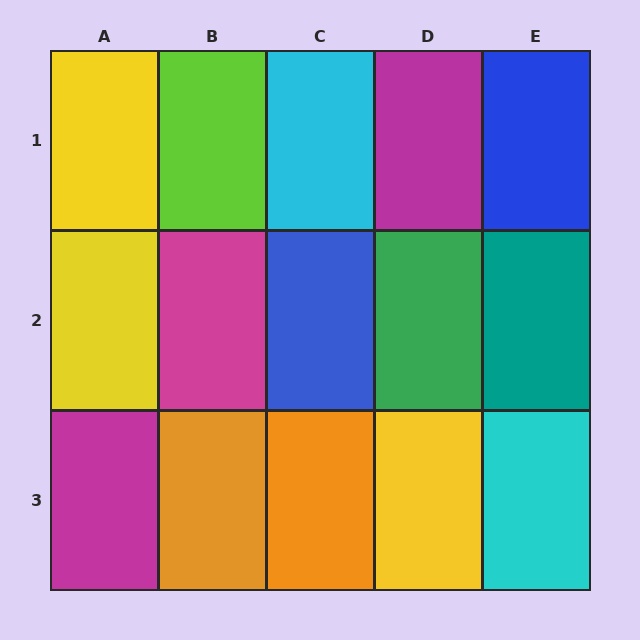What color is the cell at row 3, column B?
Orange.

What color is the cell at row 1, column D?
Magenta.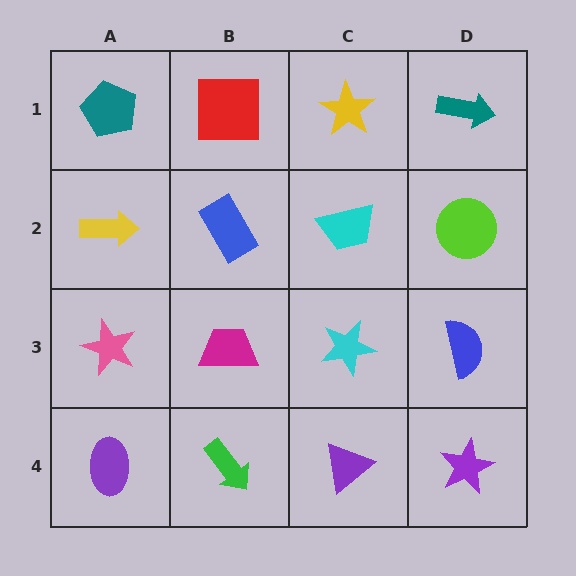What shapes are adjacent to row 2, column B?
A red square (row 1, column B), a magenta trapezoid (row 3, column B), a yellow arrow (row 2, column A), a cyan trapezoid (row 2, column C).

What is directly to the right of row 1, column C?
A teal arrow.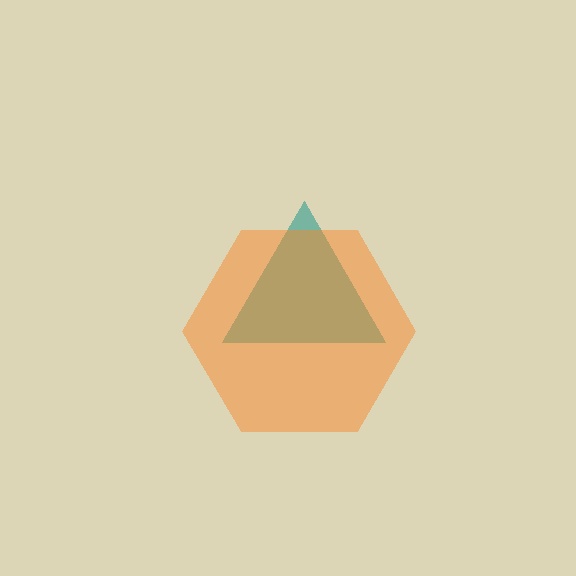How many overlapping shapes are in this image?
There are 2 overlapping shapes in the image.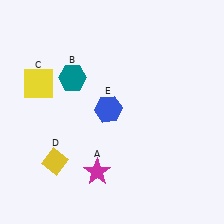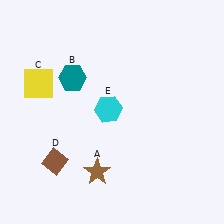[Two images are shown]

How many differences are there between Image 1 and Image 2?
There are 3 differences between the two images.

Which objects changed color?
A changed from magenta to brown. D changed from yellow to brown. E changed from blue to cyan.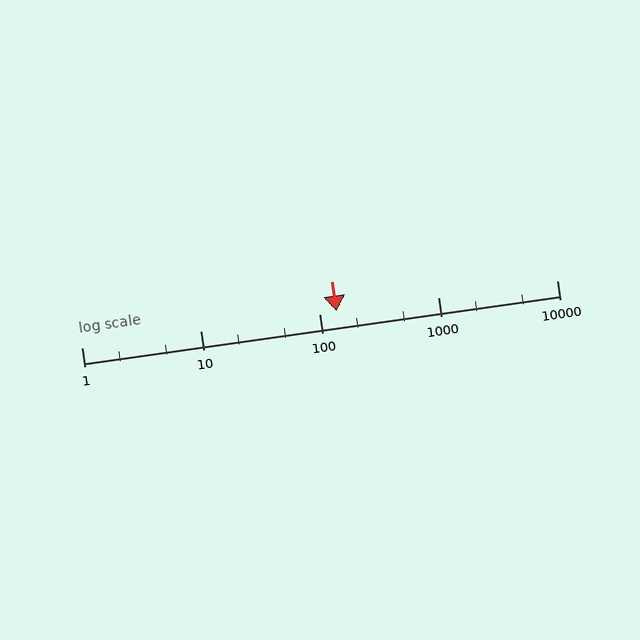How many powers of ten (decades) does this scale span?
The scale spans 4 decades, from 1 to 10000.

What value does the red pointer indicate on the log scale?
The pointer indicates approximately 140.